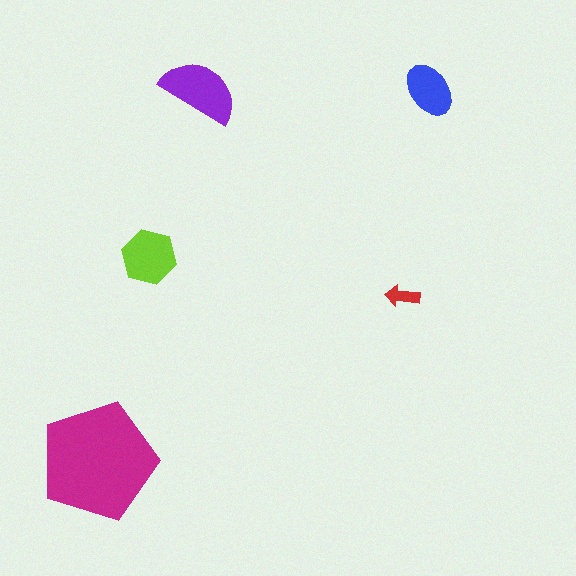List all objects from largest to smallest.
The magenta pentagon, the purple semicircle, the lime hexagon, the blue ellipse, the red arrow.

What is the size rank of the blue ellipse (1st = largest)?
4th.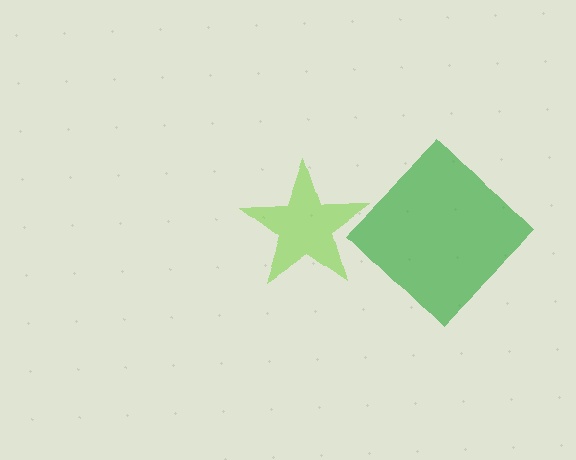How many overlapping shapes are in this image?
There are 2 overlapping shapes in the image.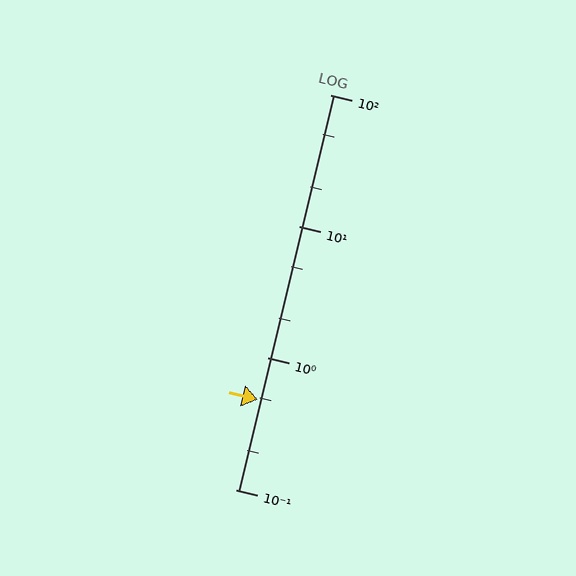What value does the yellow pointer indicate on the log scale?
The pointer indicates approximately 0.48.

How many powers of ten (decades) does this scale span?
The scale spans 3 decades, from 0.1 to 100.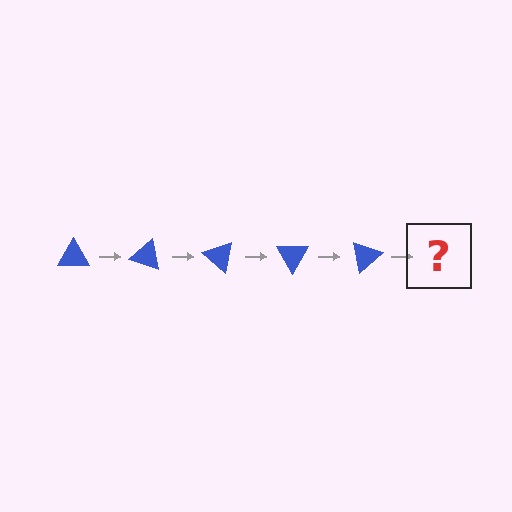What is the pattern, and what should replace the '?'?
The pattern is that the triangle rotates 20 degrees each step. The '?' should be a blue triangle rotated 100 degrees.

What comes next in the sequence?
The next element should be a blue triangle rotated 100 degrees.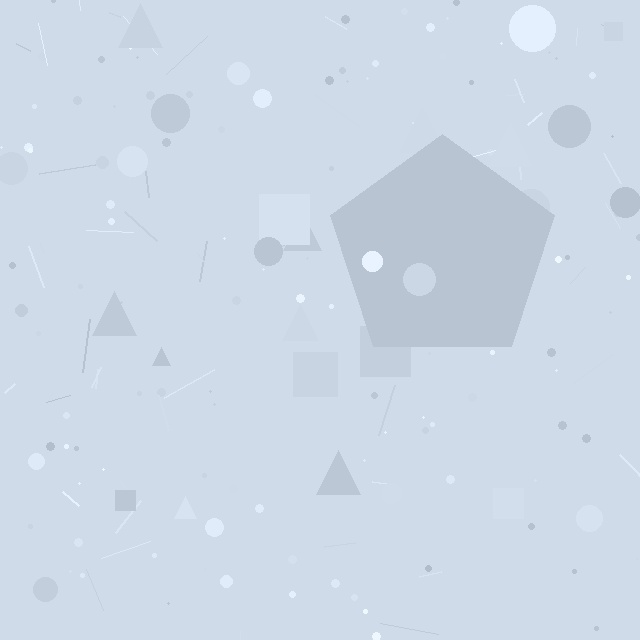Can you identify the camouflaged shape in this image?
The camouflaged shape is a pentagon.